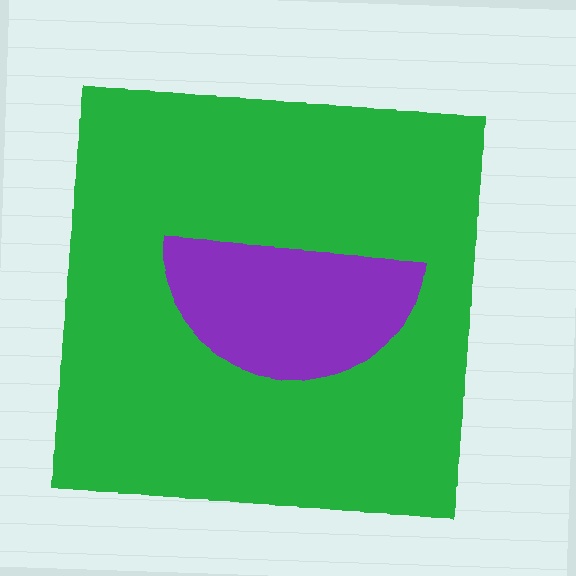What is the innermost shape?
The purple semicircle.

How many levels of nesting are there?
2.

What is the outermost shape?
The green square.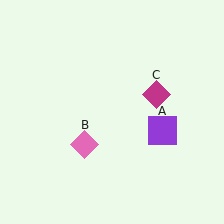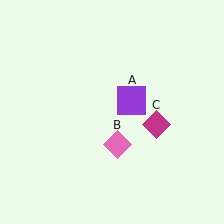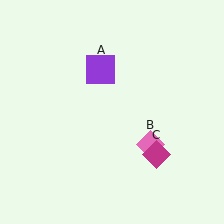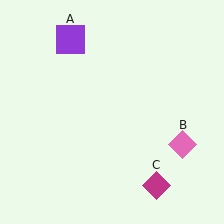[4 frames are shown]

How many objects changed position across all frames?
3 objects changed position: purple square (object A), pink diamond (object B), magenta diamond (object C).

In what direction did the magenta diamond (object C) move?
The magenta diamond (object C) moved down.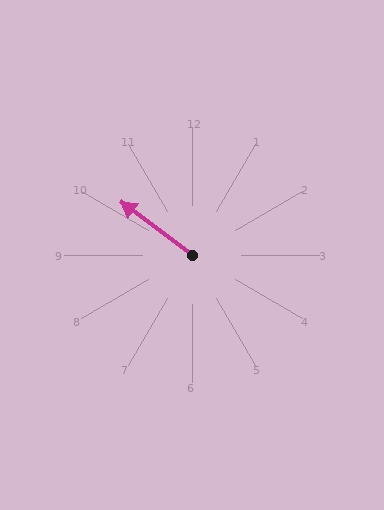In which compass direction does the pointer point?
Northwest.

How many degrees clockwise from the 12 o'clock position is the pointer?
Approximately 307 degrees.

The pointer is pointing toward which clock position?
Roughly 10 o'clock.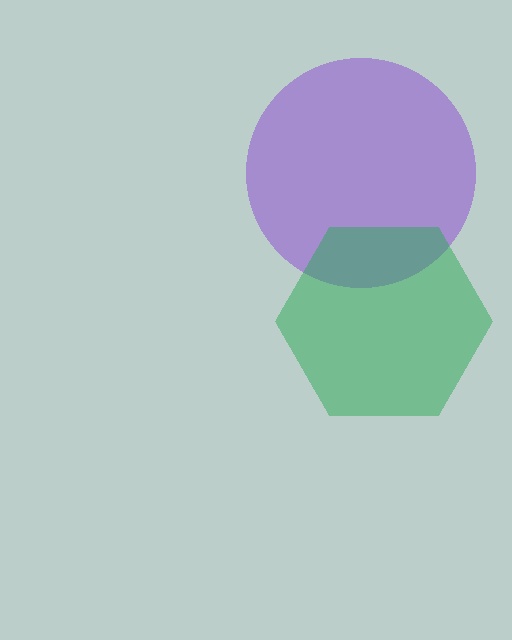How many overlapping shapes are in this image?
There are 2 overlapping shapes in the image.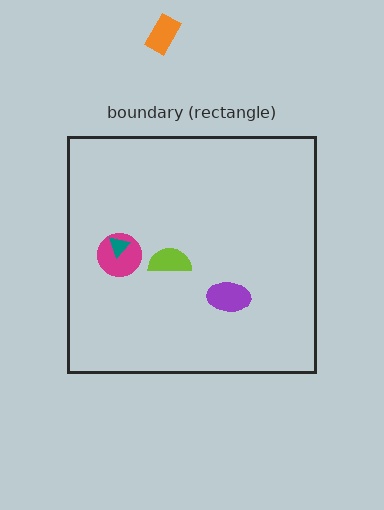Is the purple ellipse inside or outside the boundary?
Inside.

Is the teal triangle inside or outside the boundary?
Inside.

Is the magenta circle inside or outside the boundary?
Inside.